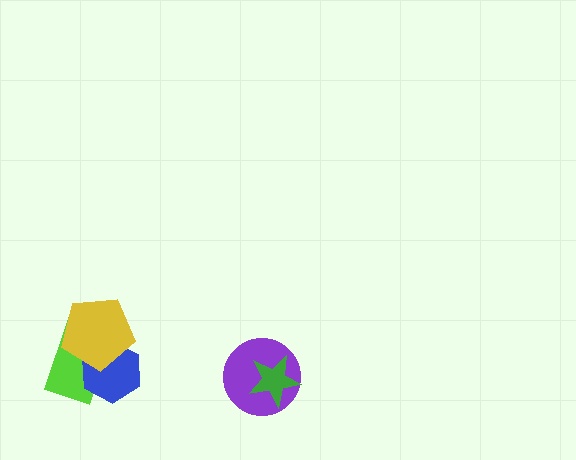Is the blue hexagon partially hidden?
Yes, it is partially covered by another shape.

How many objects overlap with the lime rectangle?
2 objects overlap with the lime rectangle.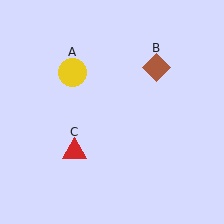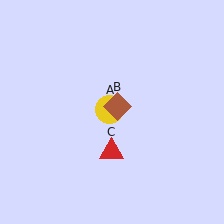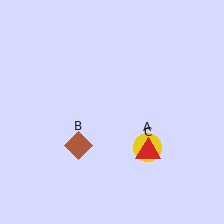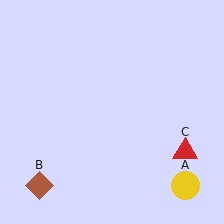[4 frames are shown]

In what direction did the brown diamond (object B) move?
The brown diamond (object B) moved down and to the left.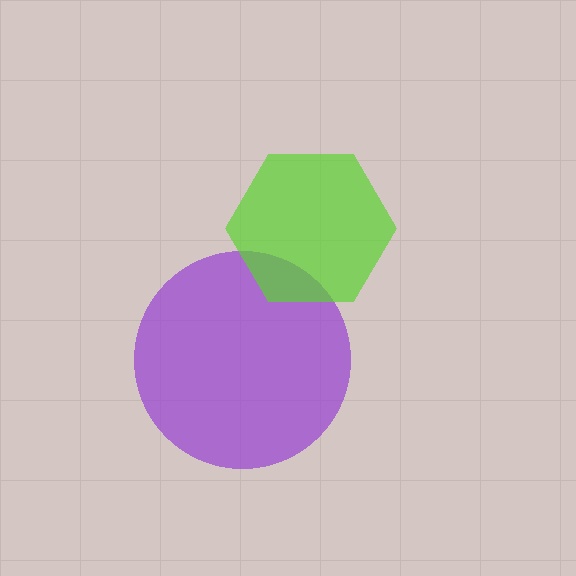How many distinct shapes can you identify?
There are 2 distinct shapes: a purple circle, a lime hexagon.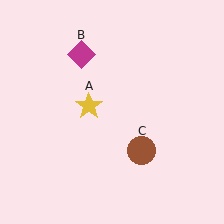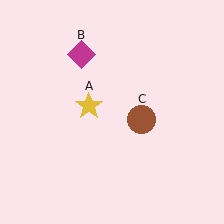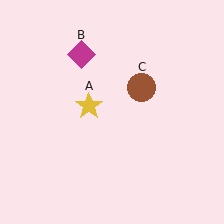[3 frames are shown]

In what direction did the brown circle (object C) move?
The brown circle (object C) moved up.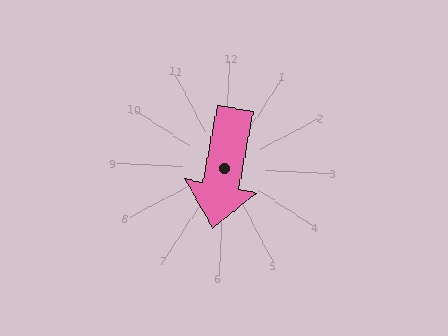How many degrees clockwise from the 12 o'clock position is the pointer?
Approximately 188 degrees.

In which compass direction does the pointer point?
South.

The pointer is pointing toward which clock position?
Roughly 6 o'clock.